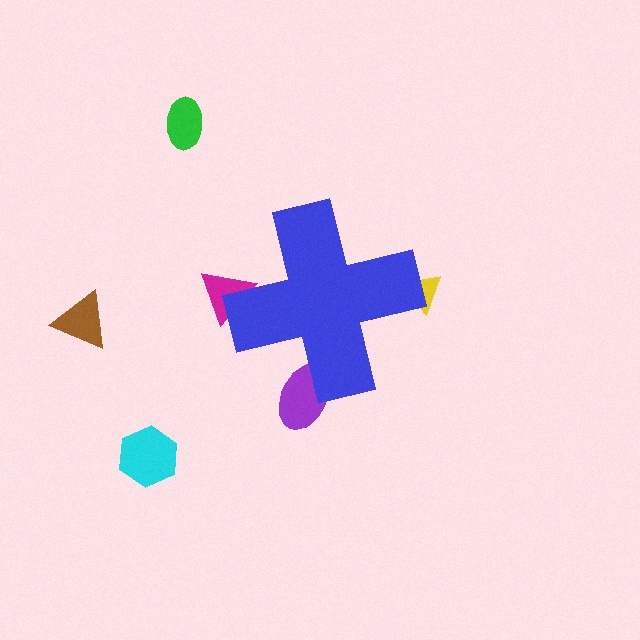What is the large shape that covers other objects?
A blue cross.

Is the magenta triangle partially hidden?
Yes, the magenta triangle is partially hidden behind the blue cross.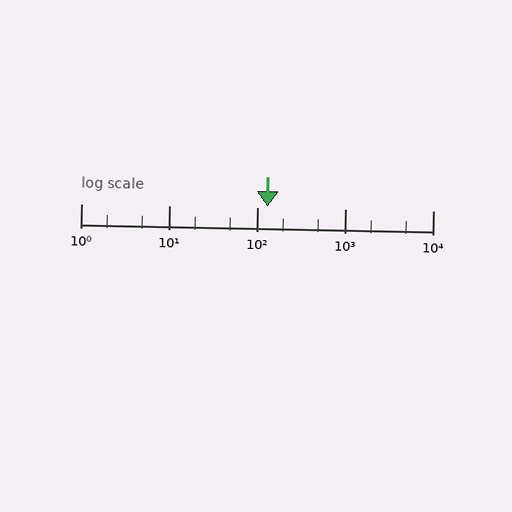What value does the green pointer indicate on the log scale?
The pointer indicates approximately 130.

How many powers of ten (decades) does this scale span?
The scale spans 4 decades, from 1 to 10000.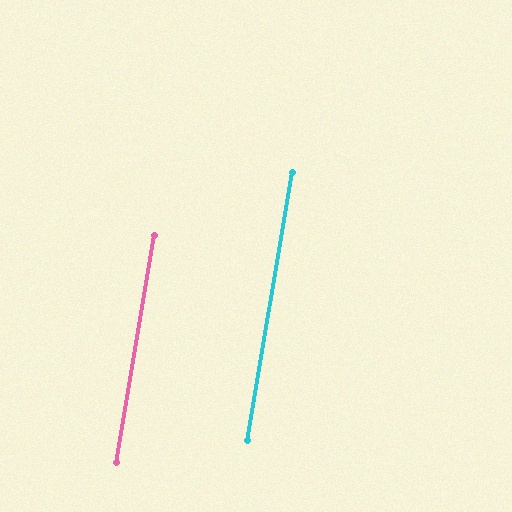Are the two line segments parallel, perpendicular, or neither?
Parallel — their directions differ by only 0.1°.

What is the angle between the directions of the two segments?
Approximately 0 degrees.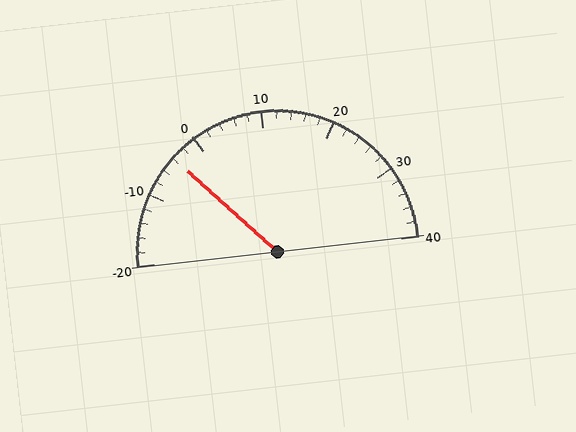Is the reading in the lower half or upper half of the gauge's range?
The reading is in the lower half of the range (-20 to 40).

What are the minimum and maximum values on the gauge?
The gauge ranges from -20 to 40.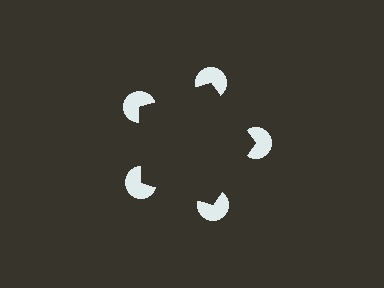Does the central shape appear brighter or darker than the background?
It typically appears slightly darker than the background, even though no actual brightness change is drawn.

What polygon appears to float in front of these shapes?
An illusory pentagon — its edges are inferred from the aligned wedge cuts in the pac-man discs, not physically drawn.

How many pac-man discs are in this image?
There are 5 — one at each vertex of the illusory pentagon.